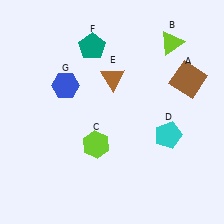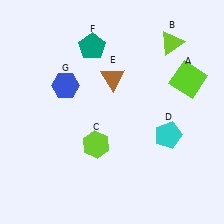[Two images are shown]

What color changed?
The square (A) changed from brown in Image 1 to lime in Image 2.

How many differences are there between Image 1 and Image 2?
There is 1 difference between the two images.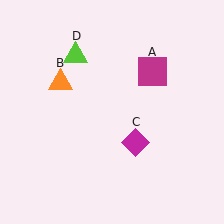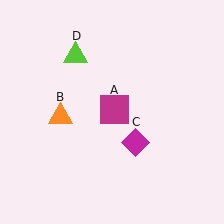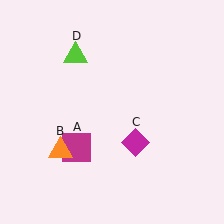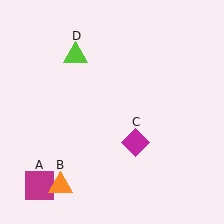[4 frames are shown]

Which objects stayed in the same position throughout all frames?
Magenta diamond (object C) and lime triangle (object D) remained stationary.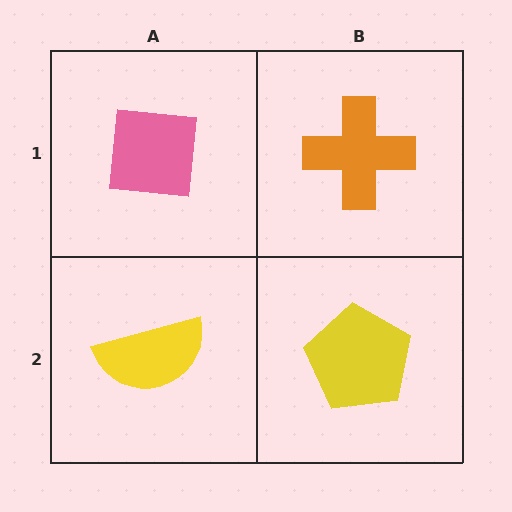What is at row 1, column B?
An orange cross.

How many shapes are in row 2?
2 shapes.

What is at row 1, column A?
A pink square.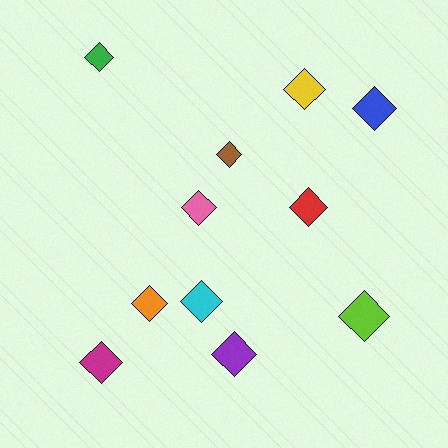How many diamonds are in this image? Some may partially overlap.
There are 11 diamonds.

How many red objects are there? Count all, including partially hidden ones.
There is 1 red object.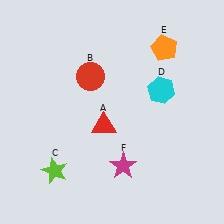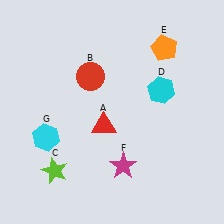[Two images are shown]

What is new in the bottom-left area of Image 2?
A cyan hexagon (G) was added in the bottom-left area of Image 2.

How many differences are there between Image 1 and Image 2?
There is 1 difference between the two images.